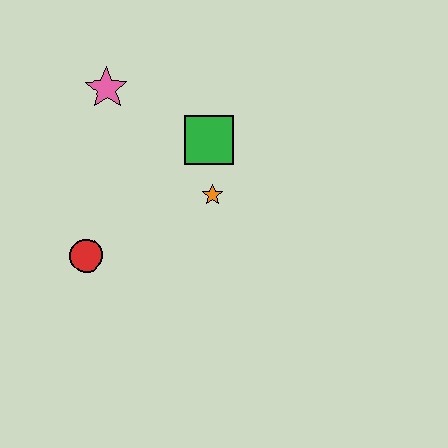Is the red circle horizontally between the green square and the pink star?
No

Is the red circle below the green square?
Yes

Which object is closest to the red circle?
The orange star is closest to the red circle.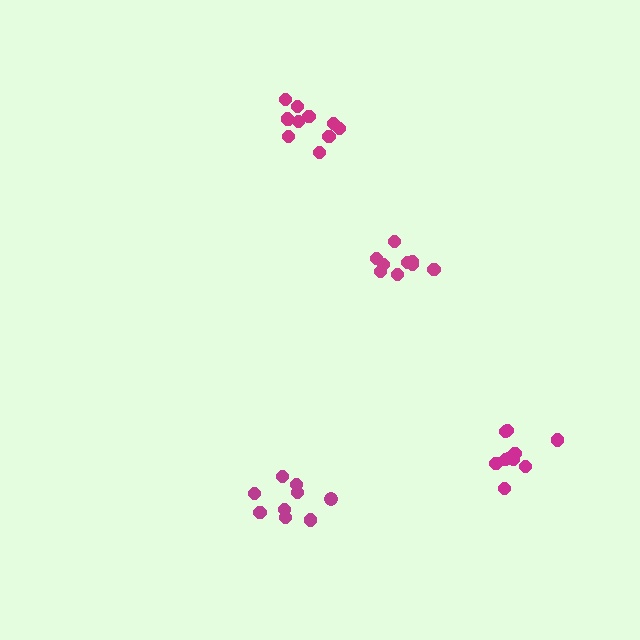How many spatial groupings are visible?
There are 4 spatial groupings.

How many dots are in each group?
Group 1: 9 dots, Group 2: 11 dots, Group 3: 10 dots, Group 4: 9 dots (39 total).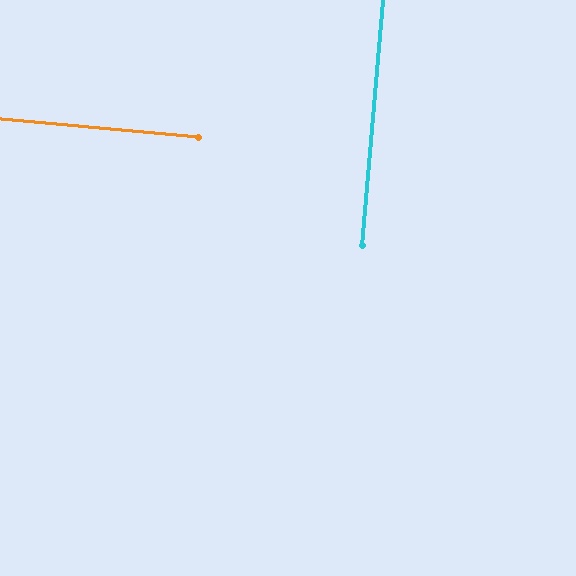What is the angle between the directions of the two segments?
Approximately 90 degrees.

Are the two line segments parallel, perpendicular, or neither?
Perpendicular — they meet at approximately 90°.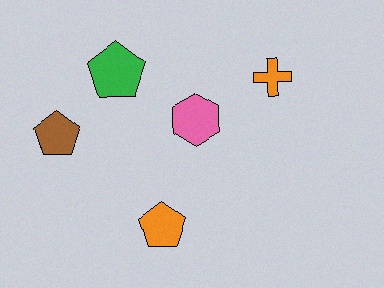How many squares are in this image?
There are no squares.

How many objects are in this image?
There are 5 objects.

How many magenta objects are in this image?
There are no magenta objects.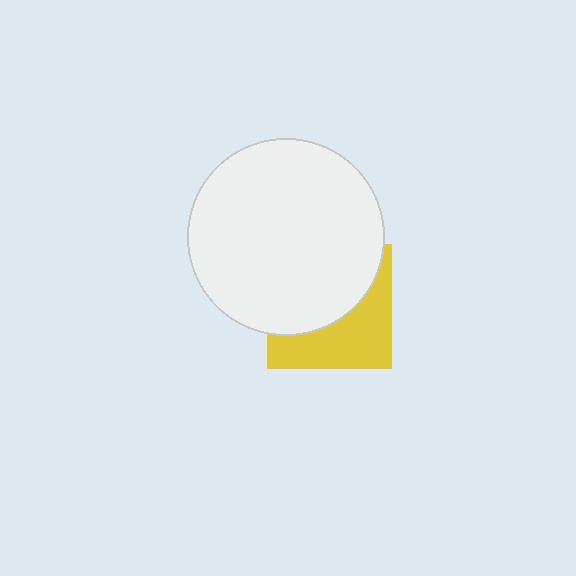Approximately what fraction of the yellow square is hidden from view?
Roughly 56% of the yellow square is hidden behind the white circle.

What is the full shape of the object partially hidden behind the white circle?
The partially hidden object is a yellow square.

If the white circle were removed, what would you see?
You would see the complete yellow square.